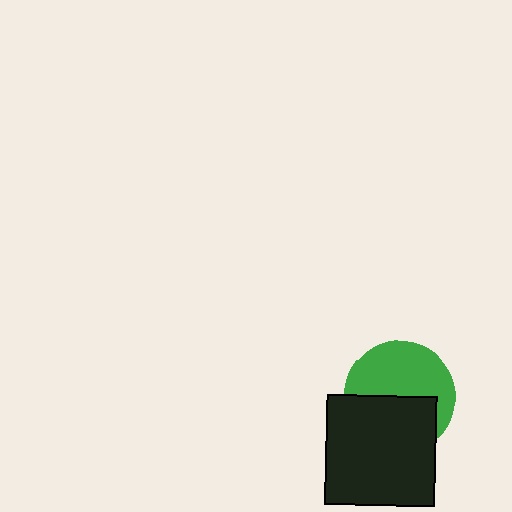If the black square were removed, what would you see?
You would see the complete green circle.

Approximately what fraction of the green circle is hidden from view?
Roughly 47% of the green circle is hidden behind the black square.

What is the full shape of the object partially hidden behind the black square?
The partially hidden object is a green circle.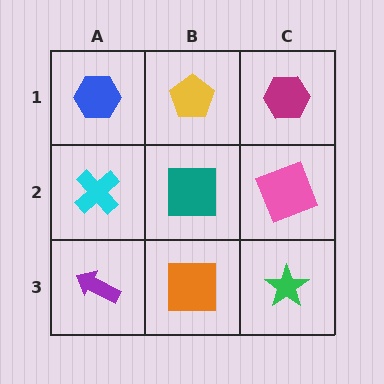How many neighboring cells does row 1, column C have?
2.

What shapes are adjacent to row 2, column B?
A yellow pentagon (row 1, column B), an orange square (row 3, column B), a cyan cross (row 2, column A), a pink square (row 2, column C).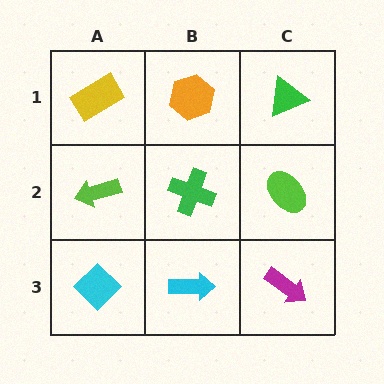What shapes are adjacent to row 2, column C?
A green triangle (row 1, column C), a magenta arrow (row 3, column C), a green cross (row 2, column B).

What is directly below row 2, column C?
A magenta arrow.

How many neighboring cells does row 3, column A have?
2.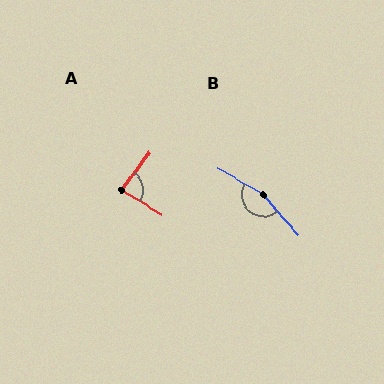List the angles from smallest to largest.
A (84°), B (161°).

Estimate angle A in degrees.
Approximately 84 degrees.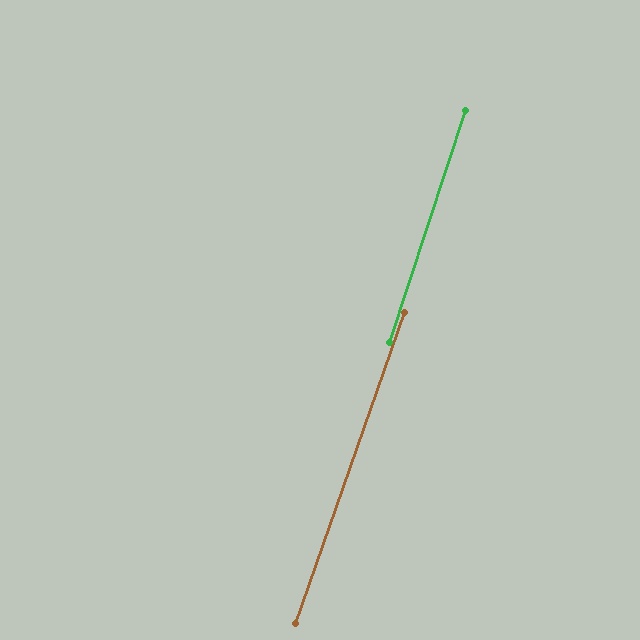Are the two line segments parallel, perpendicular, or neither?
Parallel — their directions differ by only 1.0°.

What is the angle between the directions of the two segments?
Approximately 1 degree.